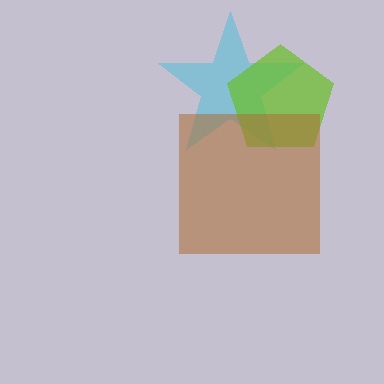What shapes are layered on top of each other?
The layered shapes are: a cyan star, a lime pentagon, a brown square.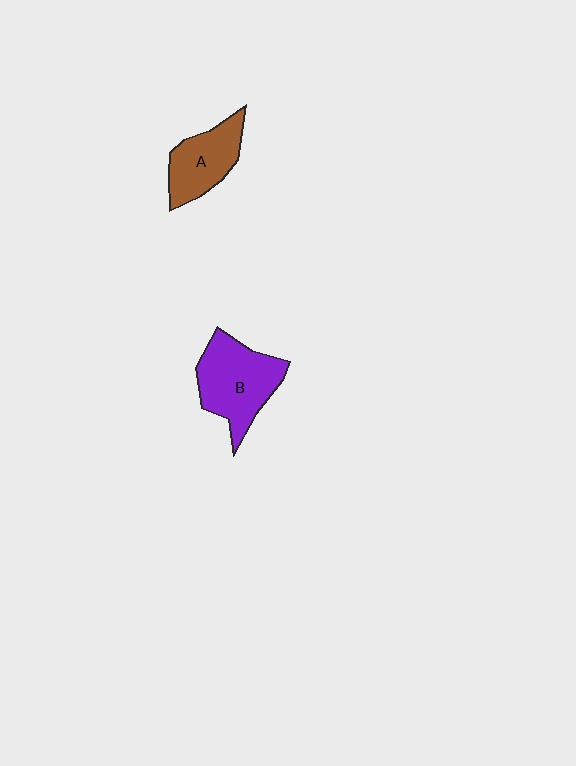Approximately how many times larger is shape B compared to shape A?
Approximately 1.4 times.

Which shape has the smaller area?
Shape A (brown).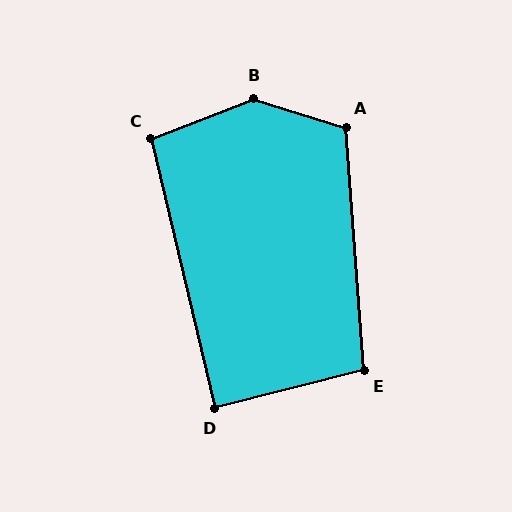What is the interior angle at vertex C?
Approximately 98 degrees (obtuse).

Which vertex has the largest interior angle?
B, at approximately 141 degrees.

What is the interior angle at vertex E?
Approximately 100 degrees (obtuse).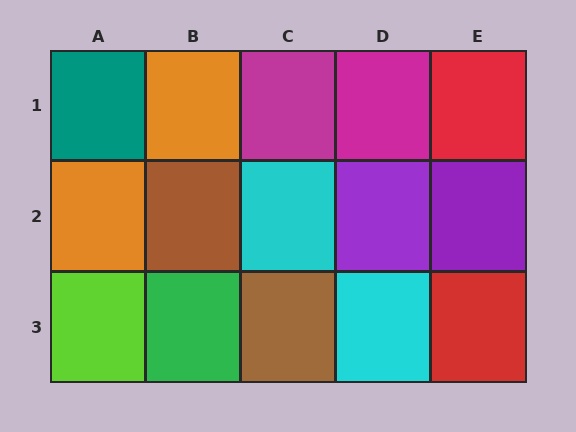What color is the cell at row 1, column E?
Red.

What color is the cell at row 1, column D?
Magenta.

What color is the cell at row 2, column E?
Purple.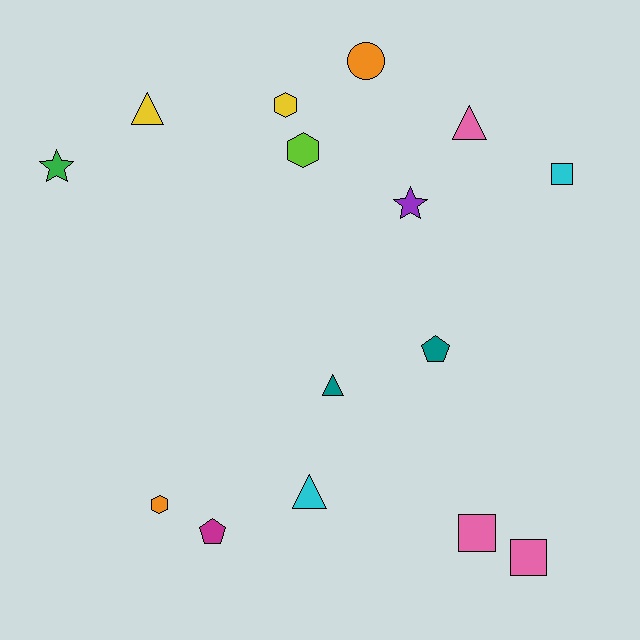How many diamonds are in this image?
There are no diamonds.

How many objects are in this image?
There are 15 objects.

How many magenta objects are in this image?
There is 1 magenta object.